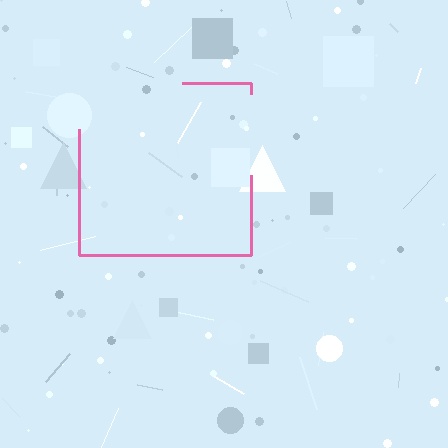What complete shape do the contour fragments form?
The contour fragments form a square.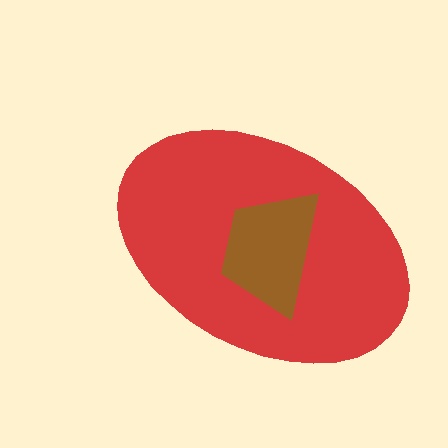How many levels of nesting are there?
2.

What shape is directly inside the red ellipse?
The brown trapezoid.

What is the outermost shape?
The red ellipse.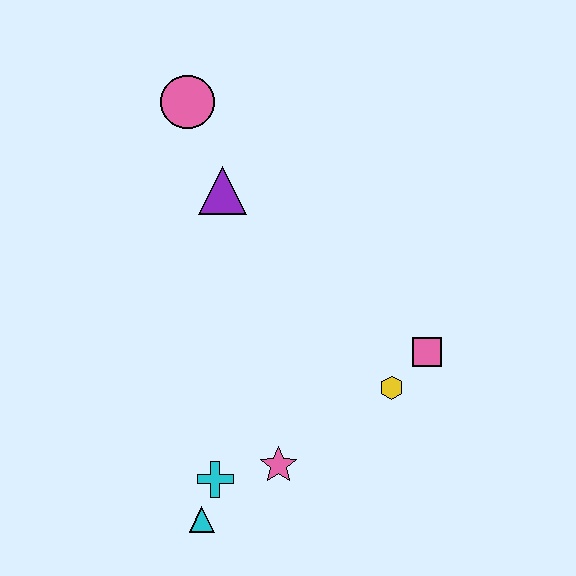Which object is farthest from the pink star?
The pink circle is farthest from the pink star.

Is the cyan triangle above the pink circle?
No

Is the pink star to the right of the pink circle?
Yes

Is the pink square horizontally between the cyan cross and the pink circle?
No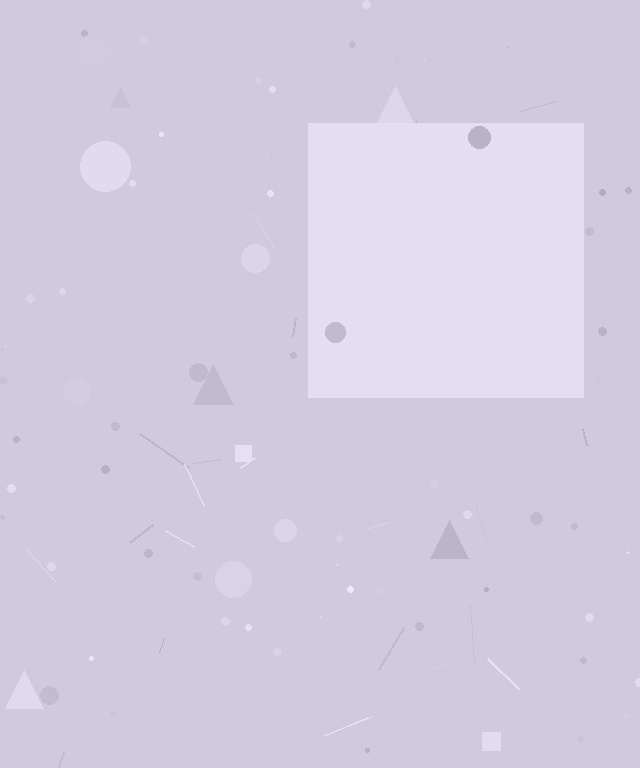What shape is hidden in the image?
A square is hidden in the image.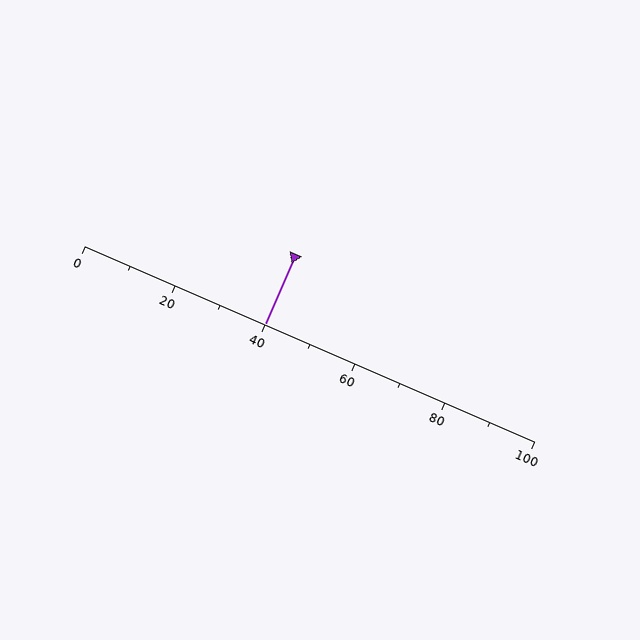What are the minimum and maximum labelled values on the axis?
The axis runs from 0 to 100.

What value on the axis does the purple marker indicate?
The marker indicates approximately 40.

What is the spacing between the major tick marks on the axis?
The major ticks are spaced 20 apart.